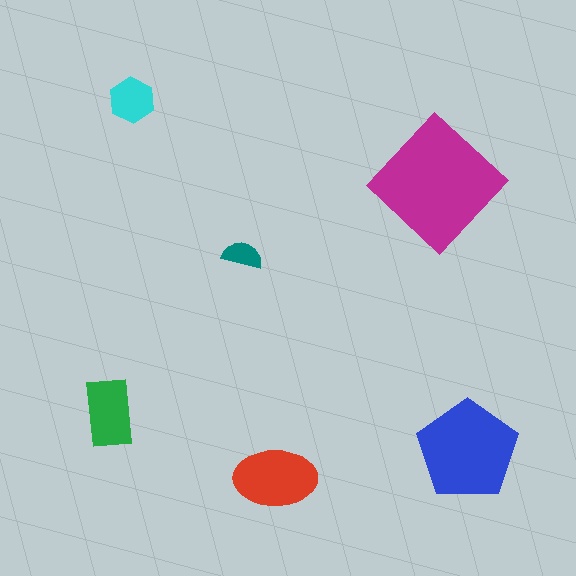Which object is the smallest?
The teal semicircle.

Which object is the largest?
The magenta diamond.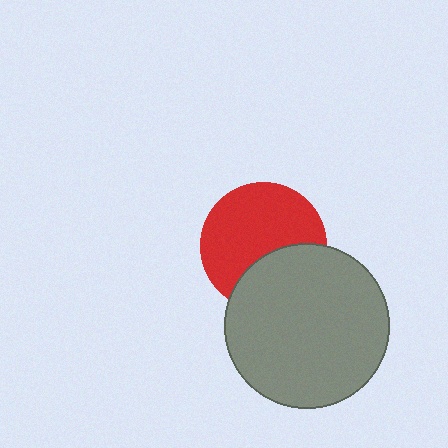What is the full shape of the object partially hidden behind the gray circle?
The partially hidden object is a red circle.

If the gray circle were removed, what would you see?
You would see the complete red circle.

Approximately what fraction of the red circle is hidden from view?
Roughly 34% of the red circle is hidden behind the gray circle.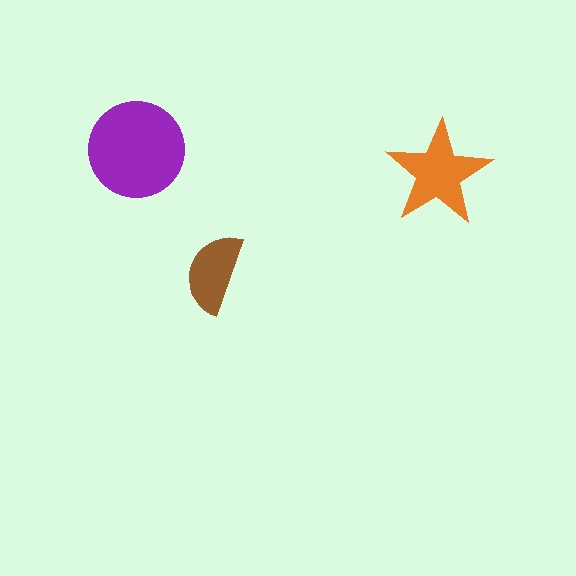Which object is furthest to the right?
The orange star is rightmost.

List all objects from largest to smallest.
The purple circle, the orange star, the brown semicircle.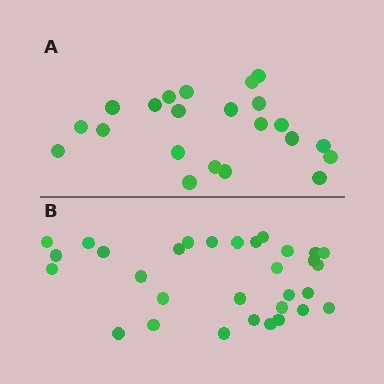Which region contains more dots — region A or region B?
Region B (the bottom region) has more dots.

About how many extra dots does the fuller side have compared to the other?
Region B has roughly 8 or so more dots than region A.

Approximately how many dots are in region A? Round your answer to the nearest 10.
About 20 dots. (The exact count is 22, which rounds to 20.)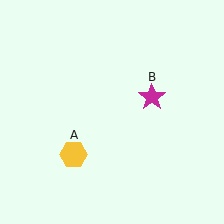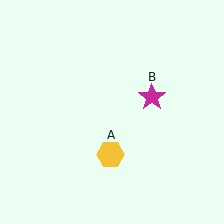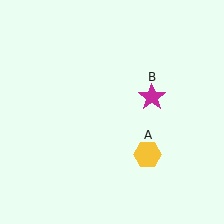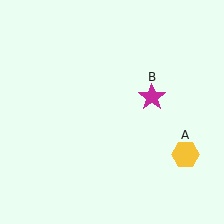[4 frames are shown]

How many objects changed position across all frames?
1 object changed position: yellow hexagon (object A).